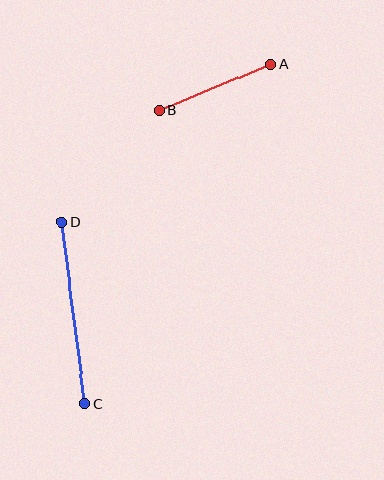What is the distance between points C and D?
The distance is approximately 183 pixels.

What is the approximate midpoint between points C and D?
The midpoint is at approximately (73, 313) pixels.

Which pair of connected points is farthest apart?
Points C and D are farthest apart.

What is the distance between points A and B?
The distance is approximately 120 pixels.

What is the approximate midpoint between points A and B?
The midpoint is at approximately (215, 87) pixels.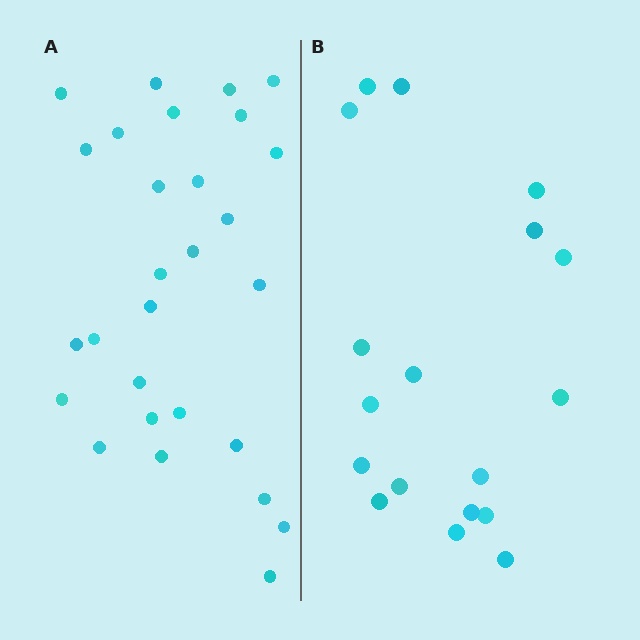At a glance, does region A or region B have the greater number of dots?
Region A (the left region) has more dots.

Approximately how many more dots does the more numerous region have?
Region A has roughly 10 or so more dots than region B.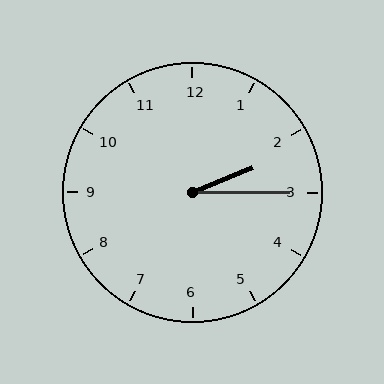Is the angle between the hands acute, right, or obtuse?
It is acute.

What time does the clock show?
2:15.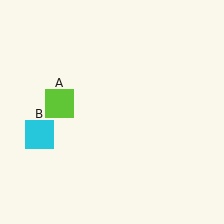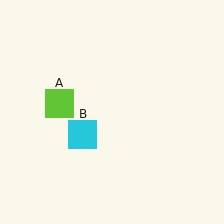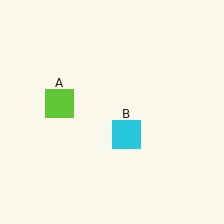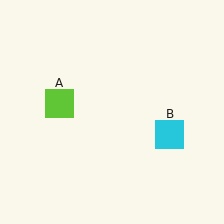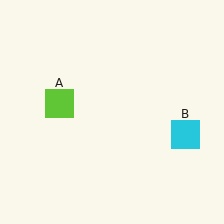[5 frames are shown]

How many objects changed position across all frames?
1 object changed position: cyan square (object B).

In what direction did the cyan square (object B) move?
The cyan square (object B) moved right.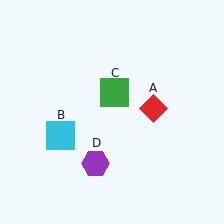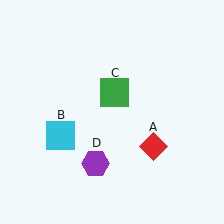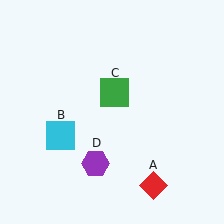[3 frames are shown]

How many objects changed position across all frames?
1 object changed position: red diamond (object A).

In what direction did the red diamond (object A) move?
The red diamond (object A) moved down.